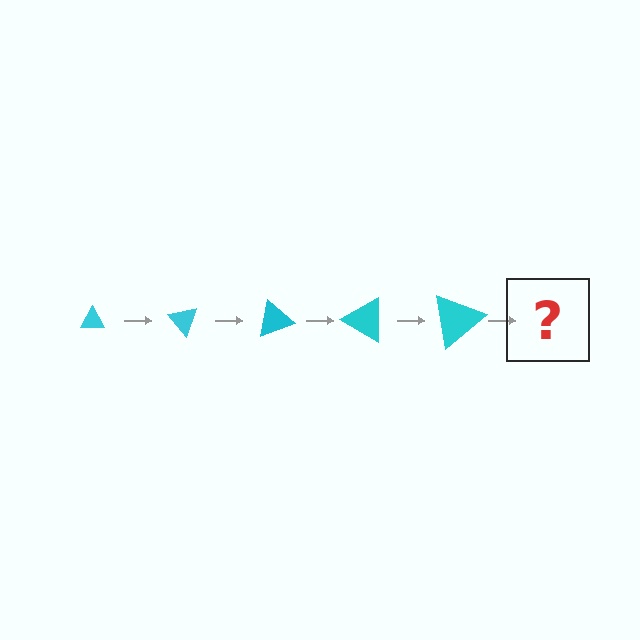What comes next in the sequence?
The next element should be a triangle, larger than the previous one and rotated 250 degrees from the start.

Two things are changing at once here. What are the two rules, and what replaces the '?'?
The two rules are that the triangle grows larger each step and it rotates 50 degrees each step. The '?' should be a triangle, larger than the previous one and rotated 250 degrees from the start.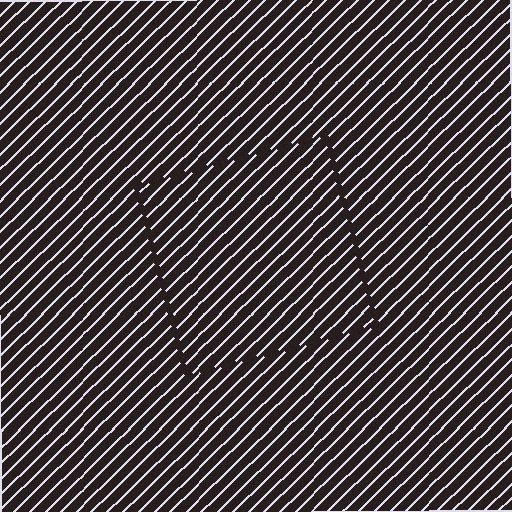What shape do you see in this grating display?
An illusory square. The interior of the shape contains the same grating, shifted by half a period — the contour is defined by the phase discontinuity where line-ends from the inner and outer gratings abut.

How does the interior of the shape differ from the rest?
The interior of the shape contains the same grating, shifted by half a period — the contour is defined by the phase discontinuity where line-ends from the inner and outer gratings abut.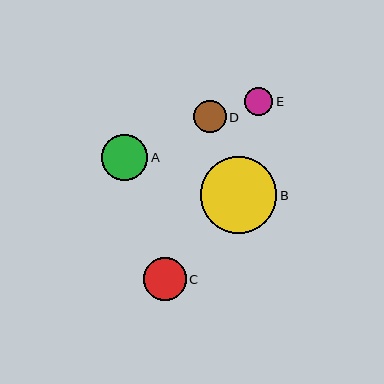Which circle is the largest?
Circle B is the largest with a size of approximately 76 pixels.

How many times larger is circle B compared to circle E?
Circle B is approximately 2.7 times the size of circle E.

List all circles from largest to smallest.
From largest to smallest: B, A, C, D, E.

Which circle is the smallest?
Circle E is the smallest with a size of approximately 29 pixels.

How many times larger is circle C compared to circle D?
Circle C is approximately 1.3 times the size of circle D.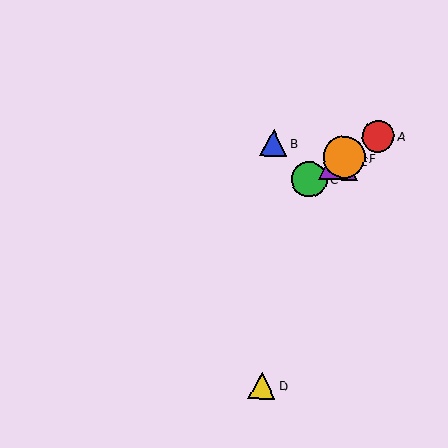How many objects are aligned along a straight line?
4 objects (A, C, E, F) are aligned along a straight line.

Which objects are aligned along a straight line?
Objects A, C, E, F are aligned along a straight line.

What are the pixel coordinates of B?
Object B is at (273, 143).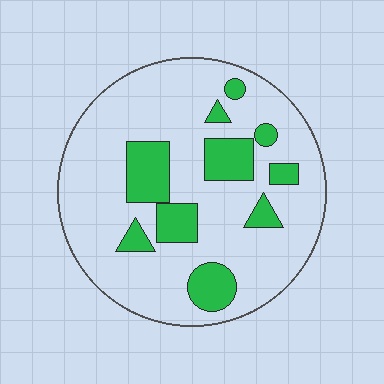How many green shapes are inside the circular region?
10.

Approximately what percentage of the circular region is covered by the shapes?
Approximately 20%.